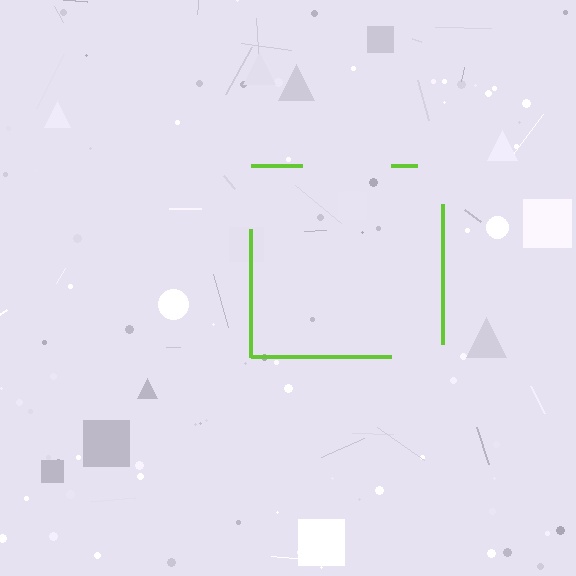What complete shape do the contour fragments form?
The contour fragments form a square.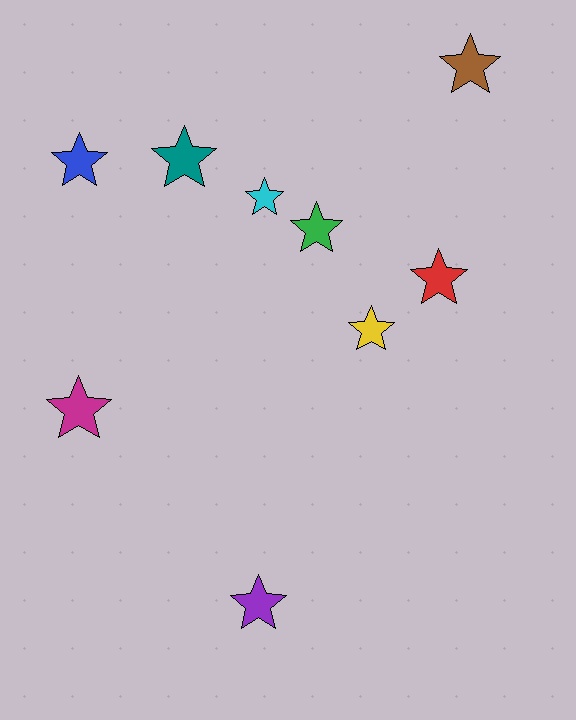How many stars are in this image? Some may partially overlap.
There are 9 stars.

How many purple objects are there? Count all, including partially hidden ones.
There is 1 purple object.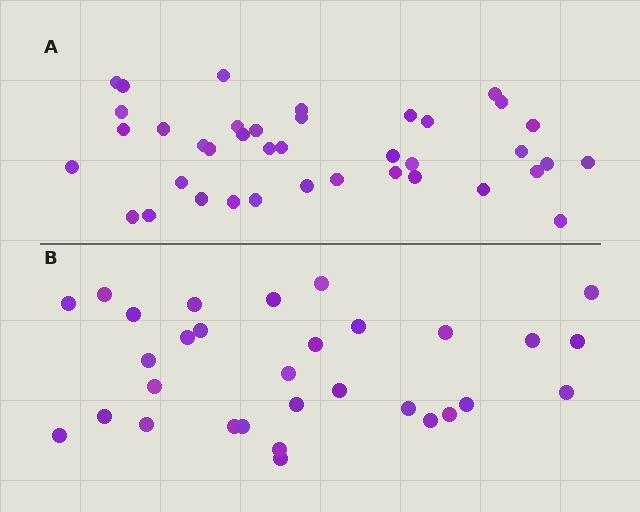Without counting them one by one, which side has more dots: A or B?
Region A (the top region) has more dots.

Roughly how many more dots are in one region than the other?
Region A has roughly 8 or so more dots than region B.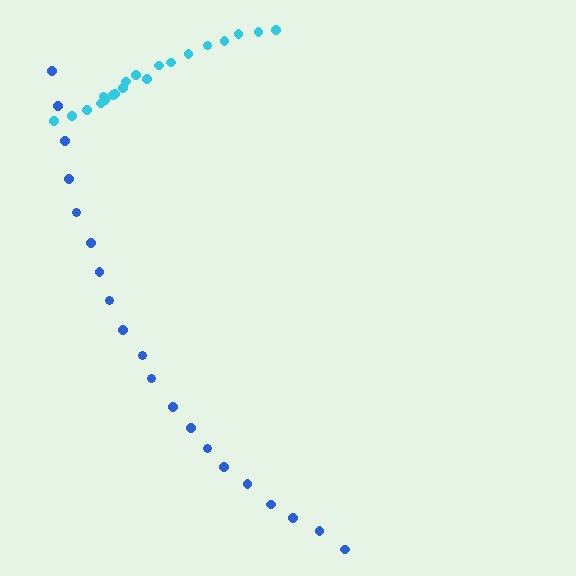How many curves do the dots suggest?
There are 2 distinct paths.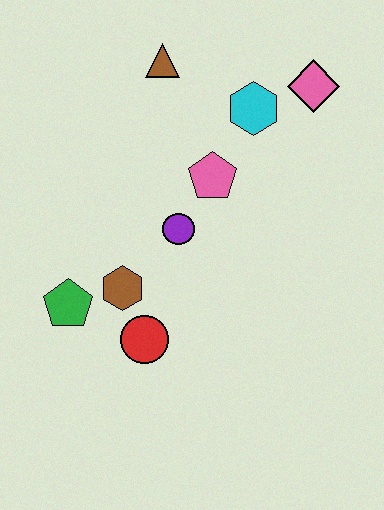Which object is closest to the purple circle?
The pink pentagon is closest to the purple circle.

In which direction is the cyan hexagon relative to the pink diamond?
The cyan hexagon is to the left of the pink diamond.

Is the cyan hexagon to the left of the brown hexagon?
No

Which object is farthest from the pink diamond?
The green pentagon is farthest from the pink diamond.